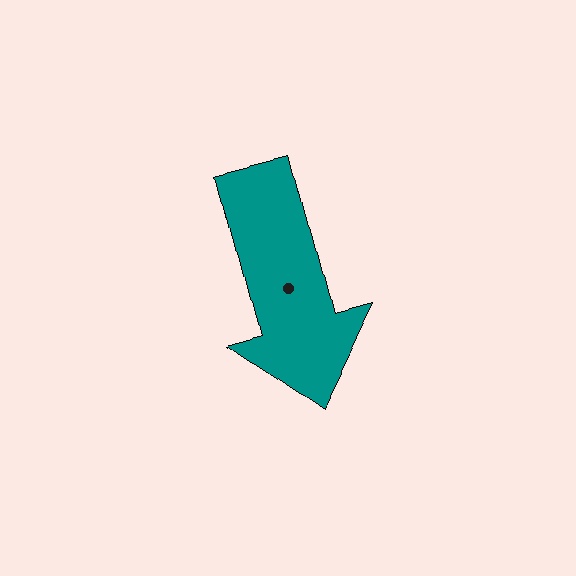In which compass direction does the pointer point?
South.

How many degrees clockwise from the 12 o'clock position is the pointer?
Approximately 165 degrees.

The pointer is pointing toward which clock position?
Roughly 6 o'clock.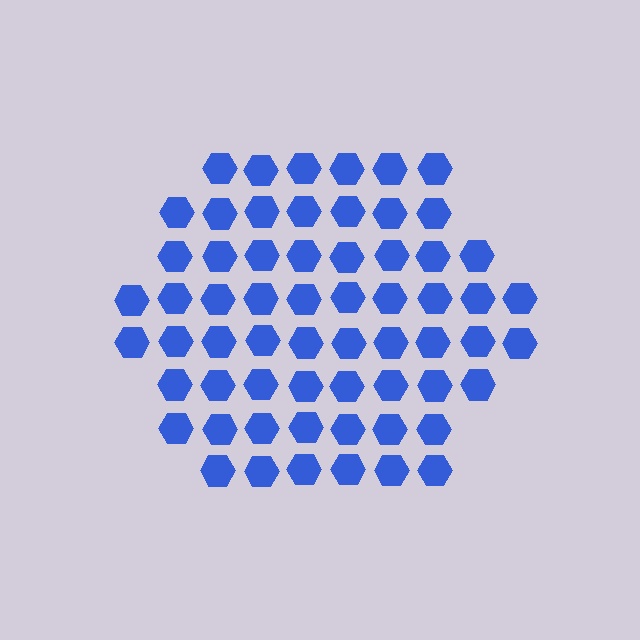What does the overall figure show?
The overall figure shows a hexagon.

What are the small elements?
The small elements are hexagons.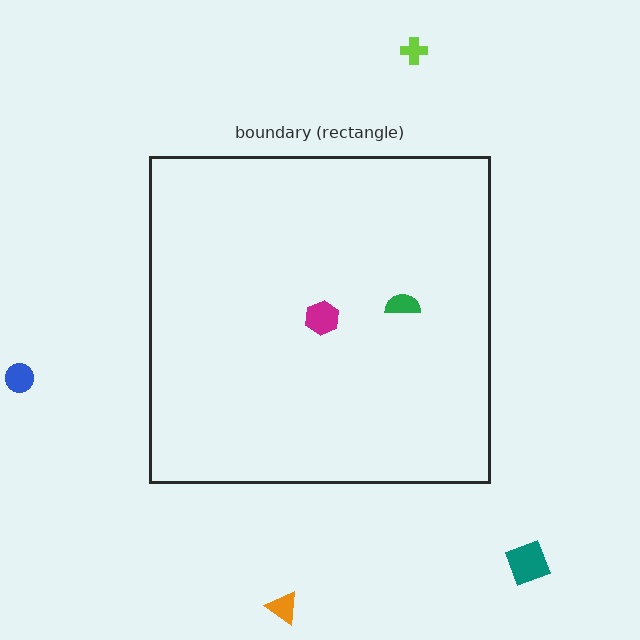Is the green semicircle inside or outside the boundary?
Inside.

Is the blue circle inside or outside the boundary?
Outside.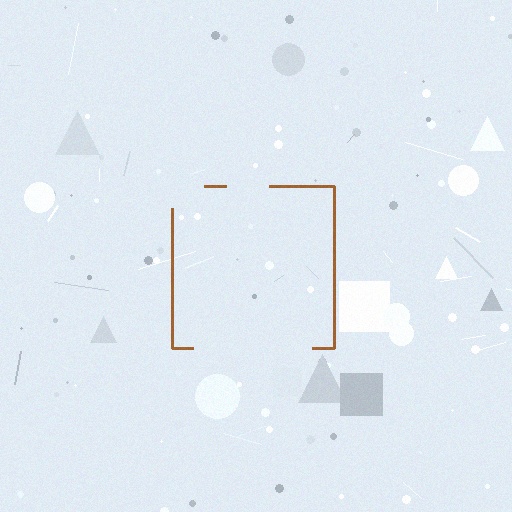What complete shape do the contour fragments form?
The contour fragments form a square.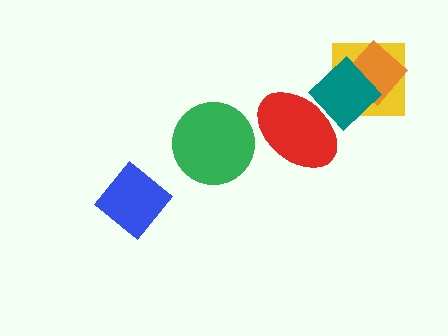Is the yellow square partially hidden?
Yes, it is partially covered by another shape.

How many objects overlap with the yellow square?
2 objects overlap with the yellow square.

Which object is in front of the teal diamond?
The red ellipse is in front of the teal diamond.